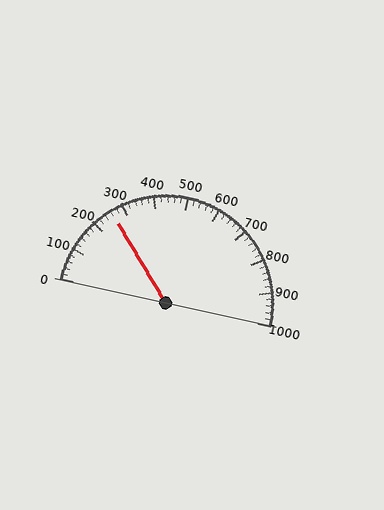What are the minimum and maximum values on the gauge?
The gauge ranges from 0 to 1000.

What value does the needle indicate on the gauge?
The needle indicates approximately 260.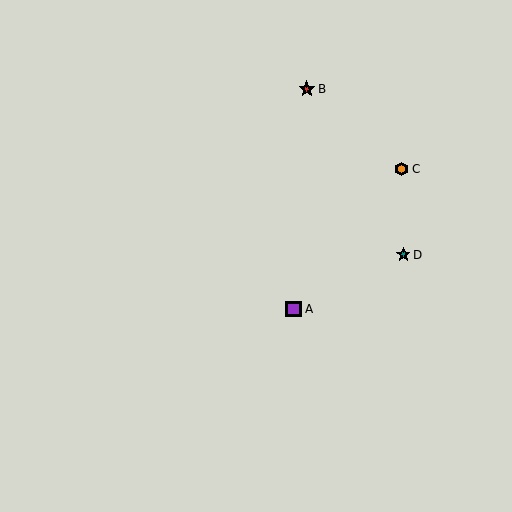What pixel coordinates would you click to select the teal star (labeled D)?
Click at (403, 255) to select the teal star D.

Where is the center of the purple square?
The center of the purple square is at (294, 309).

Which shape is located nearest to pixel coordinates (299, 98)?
The red star (labeled B) at (307, 89) is nearest to that location.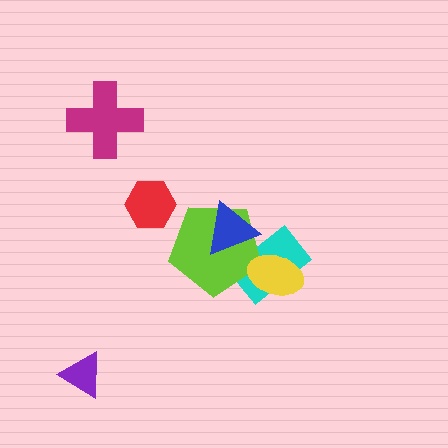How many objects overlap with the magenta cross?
0 objects overlap with the magenta cross.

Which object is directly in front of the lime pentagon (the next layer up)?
The yellow ellipse is directly in front of the lime pentagon.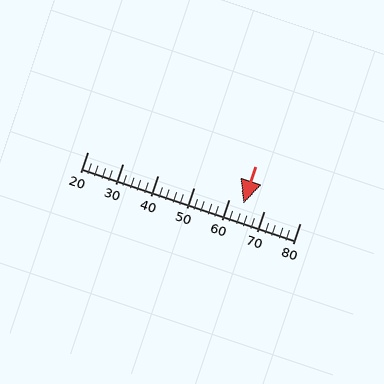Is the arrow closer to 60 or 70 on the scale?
The arrow is closer to 60.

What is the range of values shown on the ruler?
The ruler shows values from 20 to 80.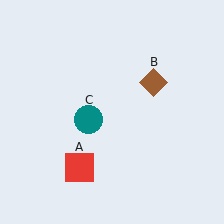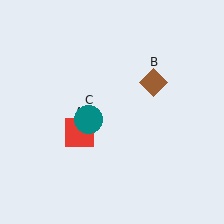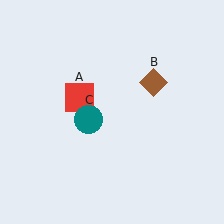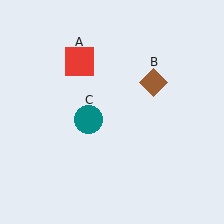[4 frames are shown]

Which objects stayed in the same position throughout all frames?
Brown diamond (object B) and teal circle (object C) remained stationary.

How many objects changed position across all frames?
1 object changed position: red square (object A).